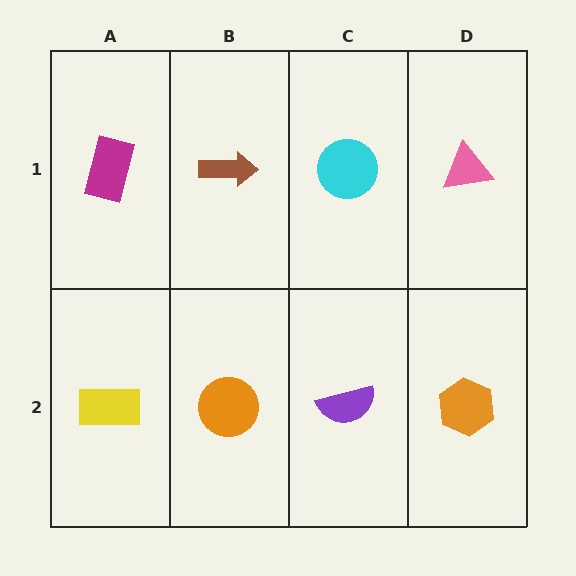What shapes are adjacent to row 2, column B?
A brown arrow (row 1, column B), a yellow rectangle (row 2, column A), a purple semicircle (row 2, column C).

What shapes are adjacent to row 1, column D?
An orange hexagon (row 2, column D), a cyan circle (row 1, column C).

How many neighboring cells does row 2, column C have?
3.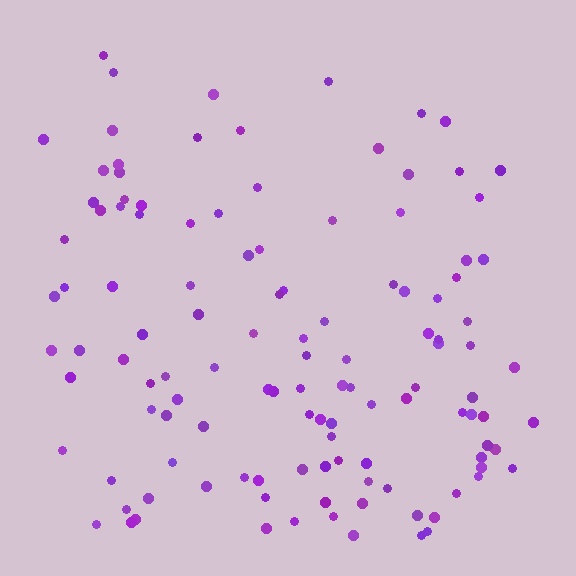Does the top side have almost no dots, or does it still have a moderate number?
Still a moderate number, just noticeably fewer than the bottom.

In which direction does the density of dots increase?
From top to bottom, with the bottom side densest.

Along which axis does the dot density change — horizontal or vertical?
Vertical.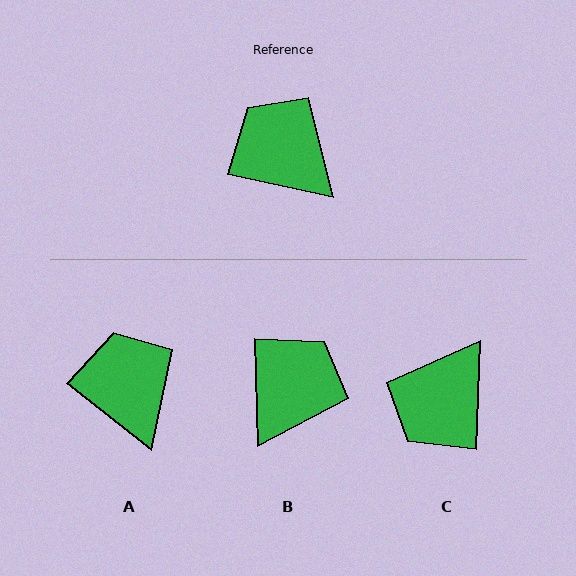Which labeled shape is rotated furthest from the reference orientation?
C, about 100 degrees away.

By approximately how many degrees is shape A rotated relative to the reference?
Approximately 26 degrees clockwise.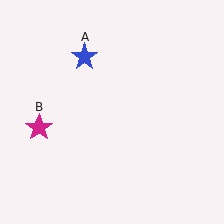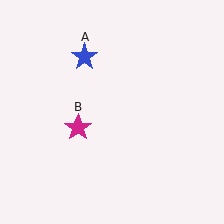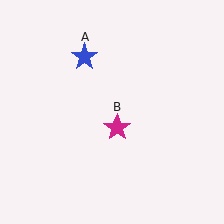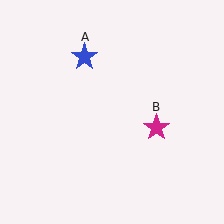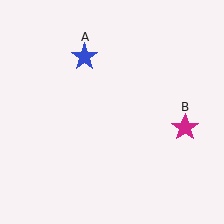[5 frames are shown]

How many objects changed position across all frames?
1 object changed position: magenta star (object B).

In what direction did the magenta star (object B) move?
The magenta star (object B) moved right.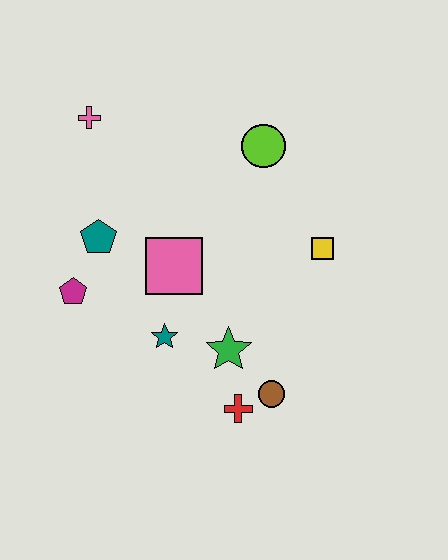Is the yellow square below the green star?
No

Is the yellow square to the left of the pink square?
No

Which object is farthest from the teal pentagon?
The brown circle is farthest from the teal pentagon.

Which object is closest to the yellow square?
The lime circle is closest to the yellow square.